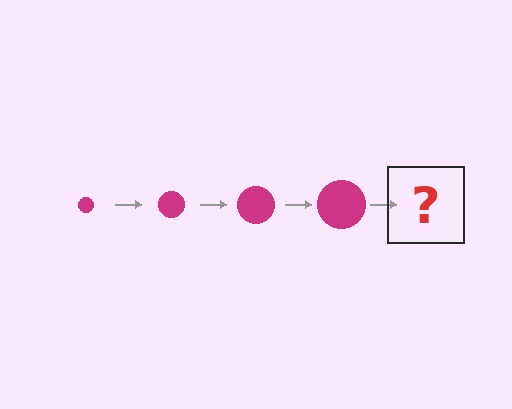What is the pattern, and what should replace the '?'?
The pattern is that the circle gets progressively larger each step. The '?' should be a magenta circle, larger than the previous one.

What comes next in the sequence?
The next element should be a magenta circle, larger than the previous one.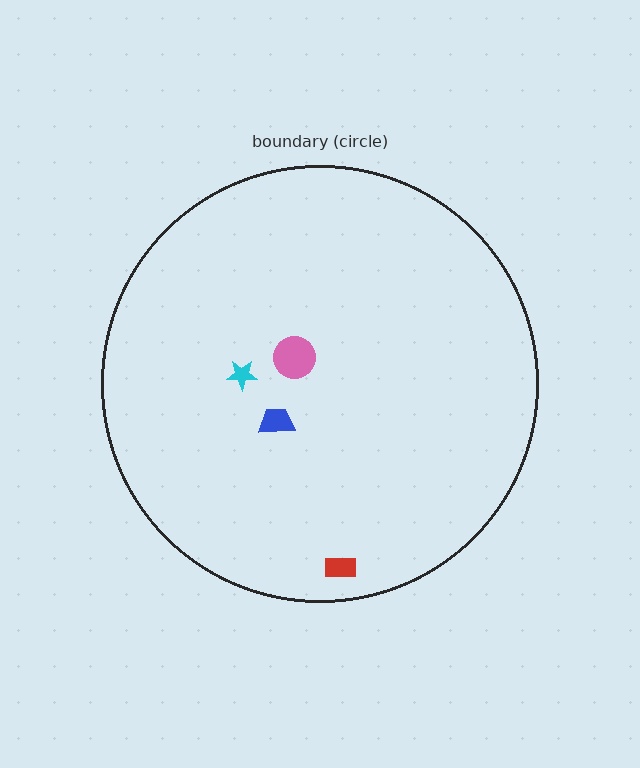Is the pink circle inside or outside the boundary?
Inside.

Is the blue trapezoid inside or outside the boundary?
Inside.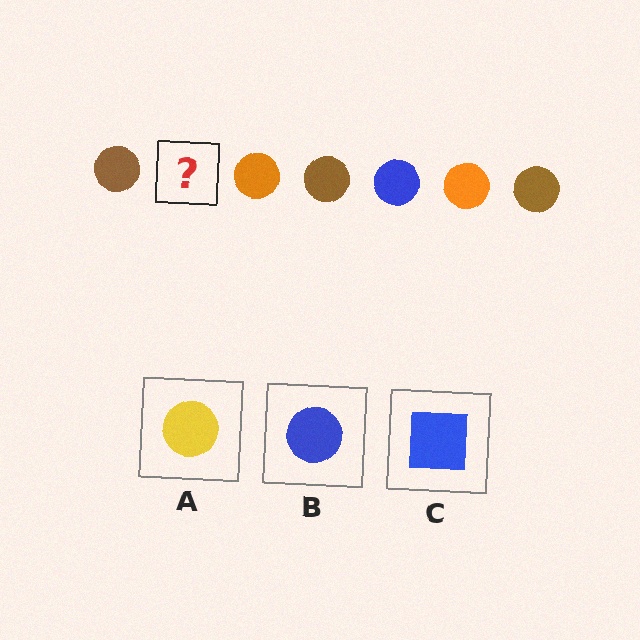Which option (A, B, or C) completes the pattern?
B.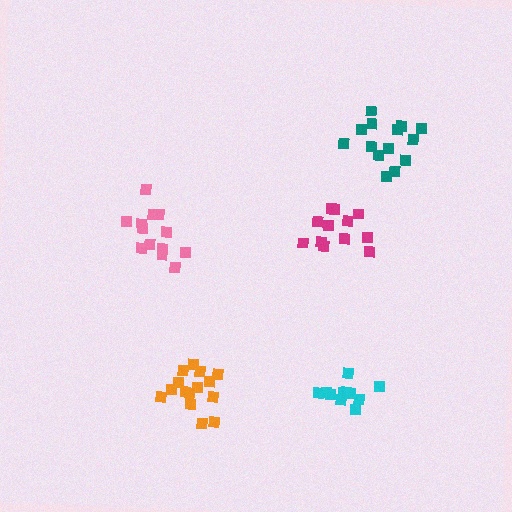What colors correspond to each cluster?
The clusters are colored: cyan, teal, magenta, orange, pink.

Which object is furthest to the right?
The teal cluster is rightmost.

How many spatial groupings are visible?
There are 5 spatial groupings.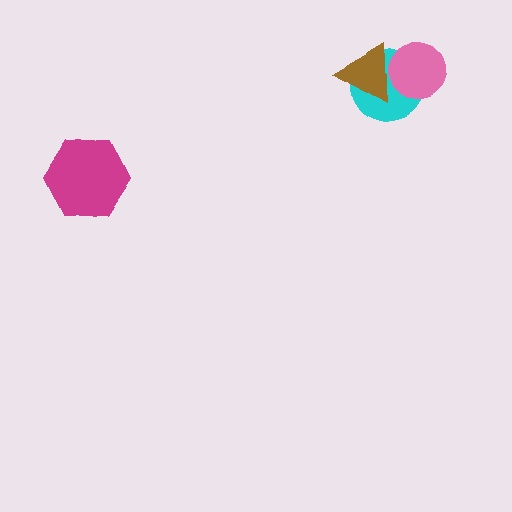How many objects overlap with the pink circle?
2 objects overlap with the pink circle.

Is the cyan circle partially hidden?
Yes, it is partially covered by another shape.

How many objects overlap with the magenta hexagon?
0 objects overlap with the magenta hexagon.